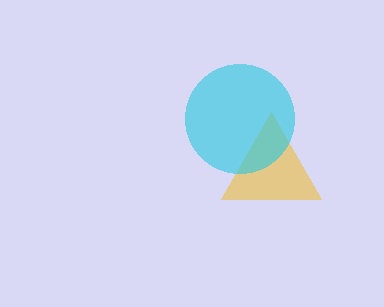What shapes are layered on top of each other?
The layered shapes are: a yellow triangle, a cyan circle.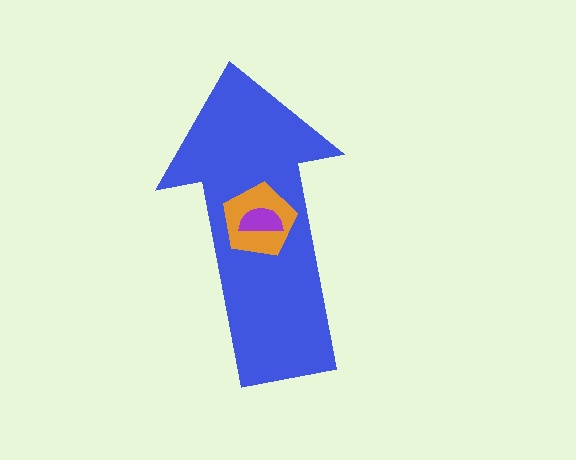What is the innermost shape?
The purple semicircle.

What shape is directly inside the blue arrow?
The orange pentagon.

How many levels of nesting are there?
3.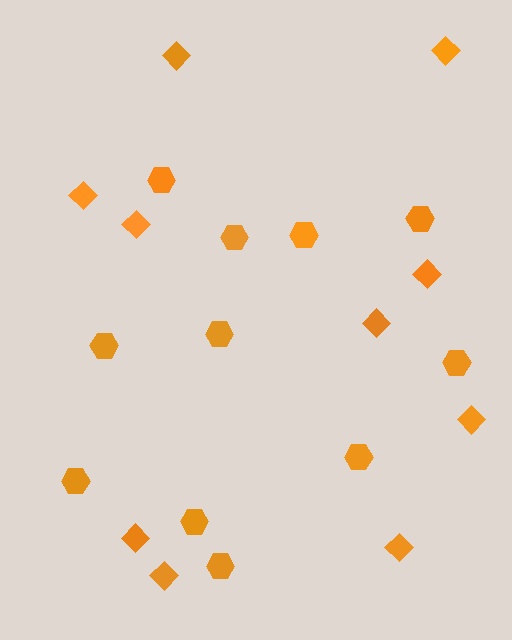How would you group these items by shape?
There are 2 groups: one group of hexagons (11) and one group of diamonds (10).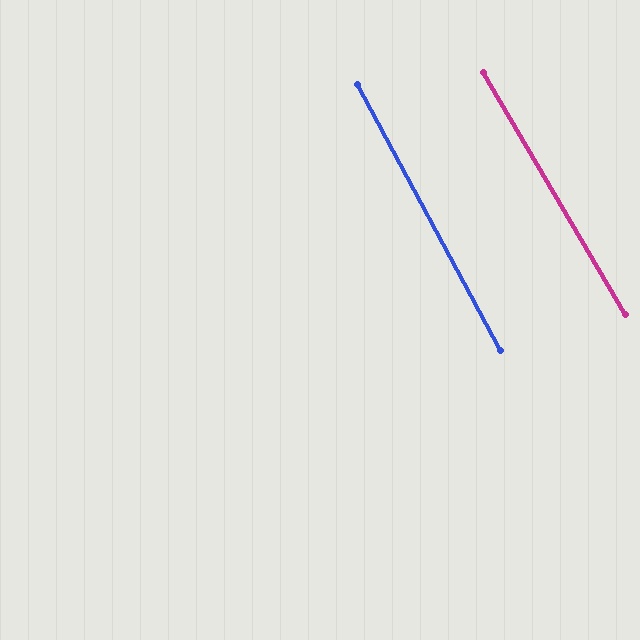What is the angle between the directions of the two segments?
Approximately 2 degrees.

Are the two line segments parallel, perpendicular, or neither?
Parallel — their directions differ by only 1.9°.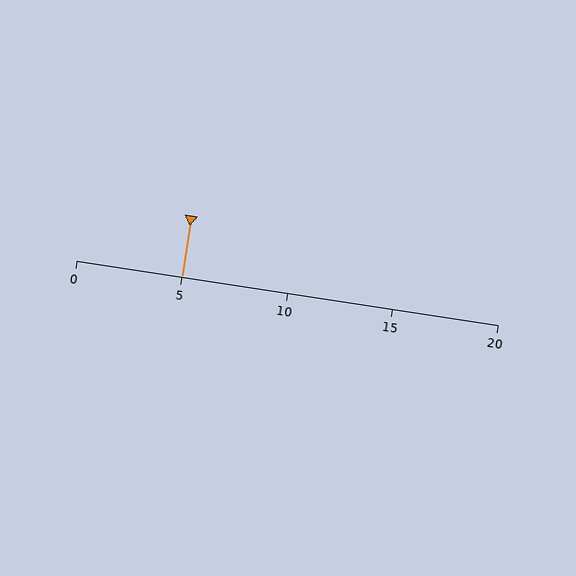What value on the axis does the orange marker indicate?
The marker indicates approximately 5.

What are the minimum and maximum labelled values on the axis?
The axis runs from 0 to 20.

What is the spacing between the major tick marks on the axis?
The major ticks are spaced 5 apart.